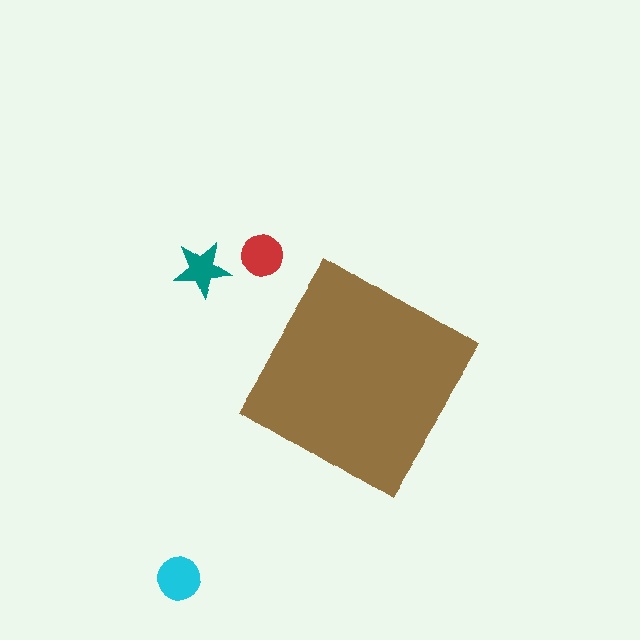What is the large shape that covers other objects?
A brown diamond.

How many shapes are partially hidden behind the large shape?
0 shapes are partially hidden.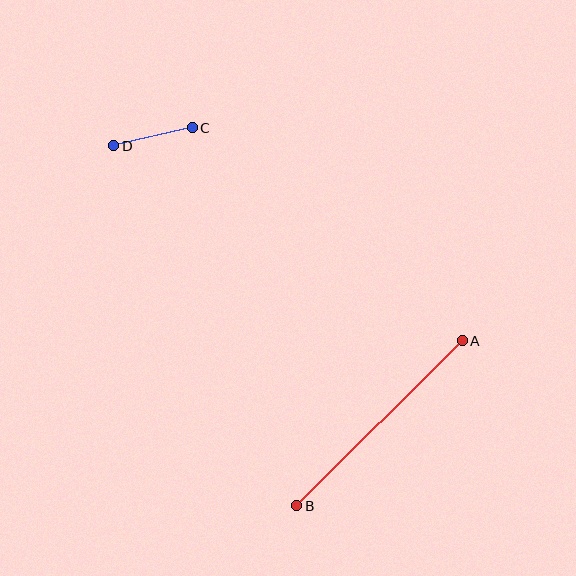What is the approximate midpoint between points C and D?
The midpoint is at approximately (153, 137) pixels.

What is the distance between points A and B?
The distance is approximately 234 pixels.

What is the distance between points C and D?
The distance is approximately 81 pixels.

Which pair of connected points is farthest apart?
Points A and B are farthest apart.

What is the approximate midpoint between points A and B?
The midpoint is at approximately (379, 423) pixels.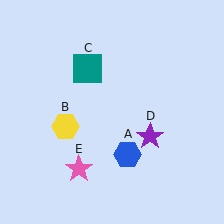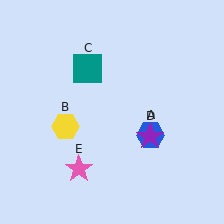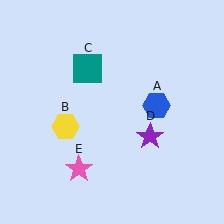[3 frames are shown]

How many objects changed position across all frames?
1 object changed position: blue hexagon (object A).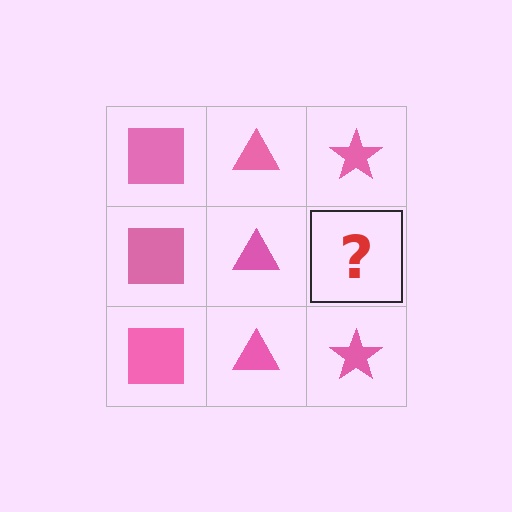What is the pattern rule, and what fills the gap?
The rule is that each column has a consistent shape. The gap should be filled with a pink star.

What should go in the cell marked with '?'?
The missing cell should contain a pink star.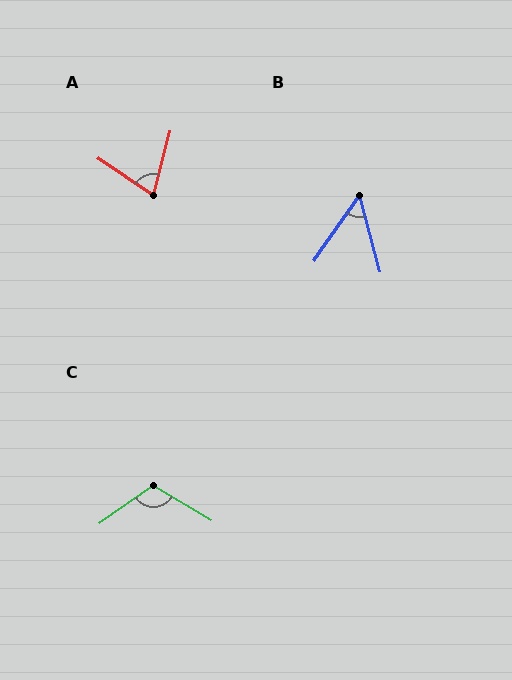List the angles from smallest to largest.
B (50°), A (70°), C (114°).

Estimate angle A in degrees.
Approximately 70 degrees.